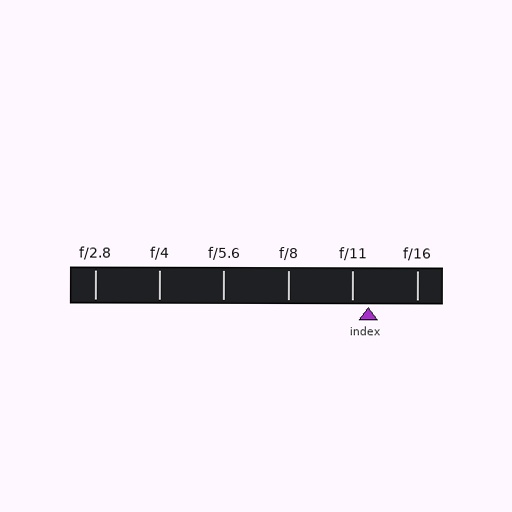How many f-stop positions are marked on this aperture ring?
There are 6 f-stop positions marked.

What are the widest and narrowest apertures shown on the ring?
The widest aperture shown is f/2.8 and the narrowest is f/16.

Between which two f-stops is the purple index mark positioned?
The index mark is between f/11 and f/16.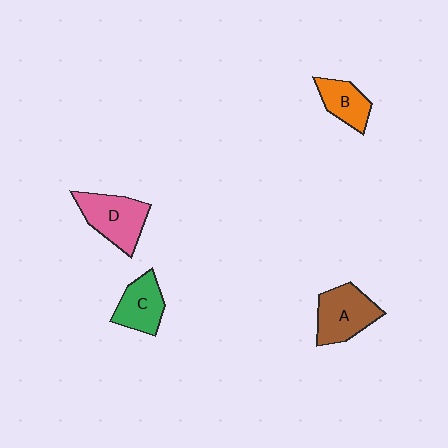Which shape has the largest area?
Shape D (pink).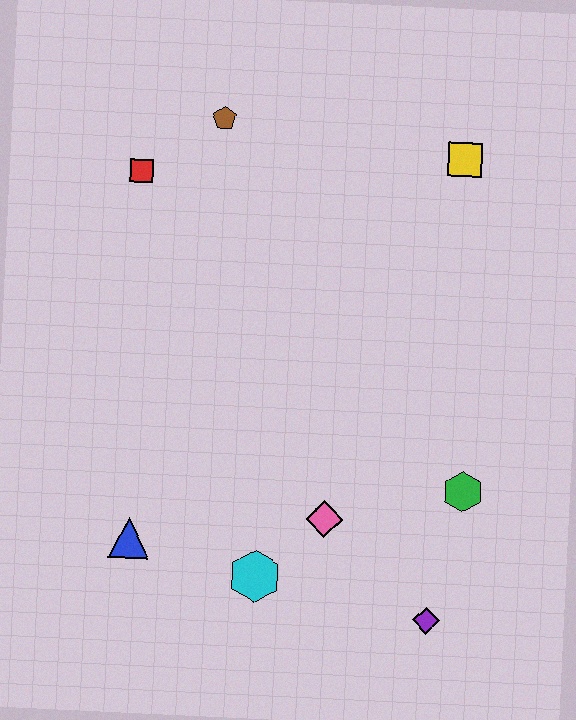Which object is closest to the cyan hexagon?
The pink diamond is closest to the cyan hexagon.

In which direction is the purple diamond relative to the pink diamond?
The purple diamond is to the right of the pink diamond.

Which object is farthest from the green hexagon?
The red square is farthest from the green hexagon.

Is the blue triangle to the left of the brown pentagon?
Yes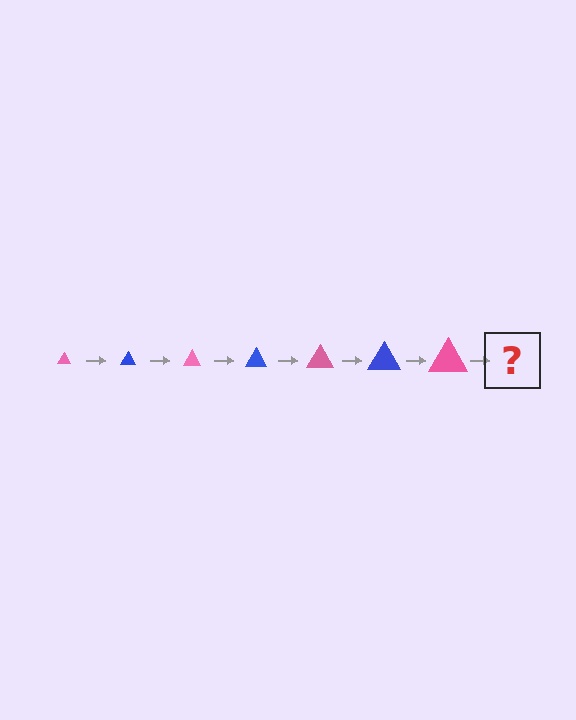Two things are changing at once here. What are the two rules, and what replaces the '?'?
The two rules are that the triangle grows larger each step and the color cycles through pink and blue. The '?' should be a blue triangle, larger than the previous one.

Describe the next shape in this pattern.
It should be a blue triangle, larger than the previous one.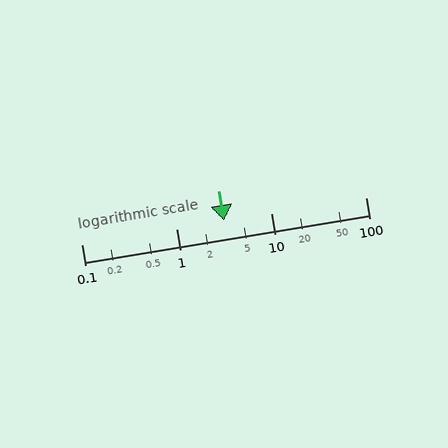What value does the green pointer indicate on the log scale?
The pointer indicates approximately 3.2.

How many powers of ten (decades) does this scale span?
The scale spans 3 decades, from 0.1 to 100.